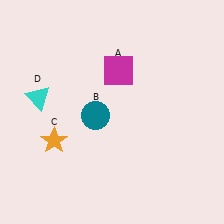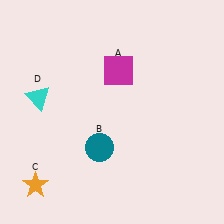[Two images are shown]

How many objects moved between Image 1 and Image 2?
2 objects moved between the two images.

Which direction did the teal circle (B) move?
The teal circle (B) moved down.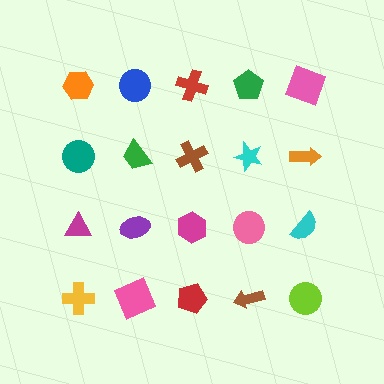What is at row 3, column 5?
A cyan semicircle.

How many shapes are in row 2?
5 shapes.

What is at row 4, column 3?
A red pentagon.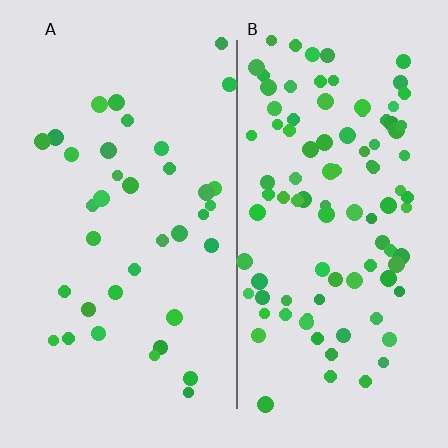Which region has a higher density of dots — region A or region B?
B (the right).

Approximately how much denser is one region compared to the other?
Approximately 2.7× — region B over region A.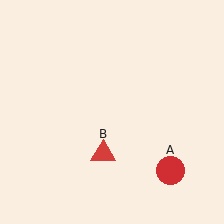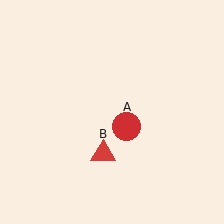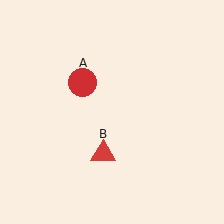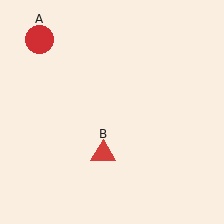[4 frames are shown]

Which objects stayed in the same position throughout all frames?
Red triangle (object B) remained stationary.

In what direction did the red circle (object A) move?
The red circle (object A) moved up and to the left.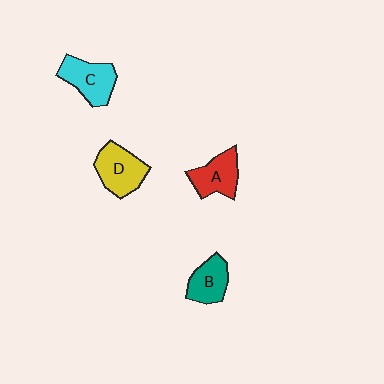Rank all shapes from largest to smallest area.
From largest to smallest: D (yellow), C (cyan), A (red), B (teal).